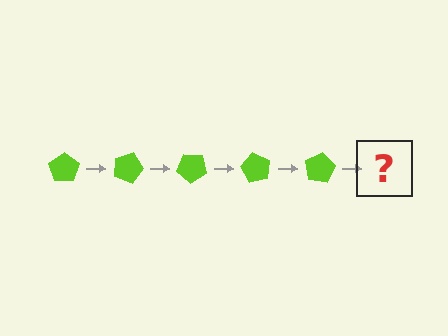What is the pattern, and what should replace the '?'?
The pattern is that the pentagon rotates 20 degrees each step. The '?' should be a lime pentagon rotated 100 degrees.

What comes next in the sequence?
The next element should be a lime pentagon rotated 100 degrees.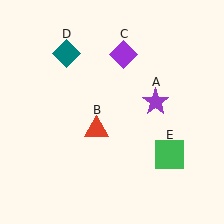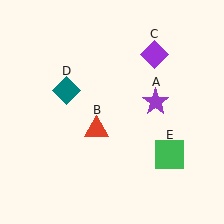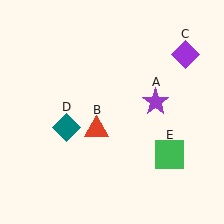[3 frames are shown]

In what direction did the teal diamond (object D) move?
The teal diamond (object D) moved down.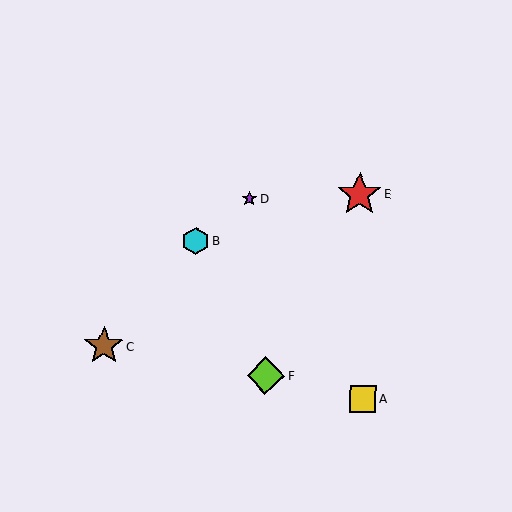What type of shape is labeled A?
Shape A is a yellow square.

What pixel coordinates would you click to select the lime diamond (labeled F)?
Click at (266, 376) to select the lime diamond F.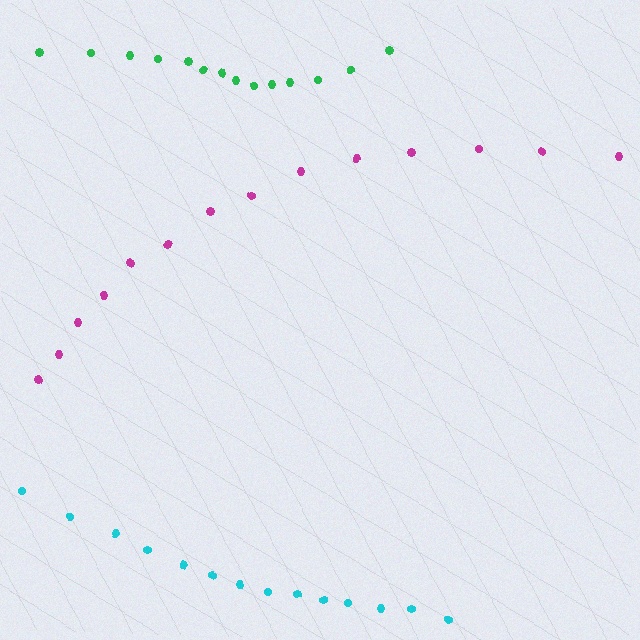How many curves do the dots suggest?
There are 3 distinct paths.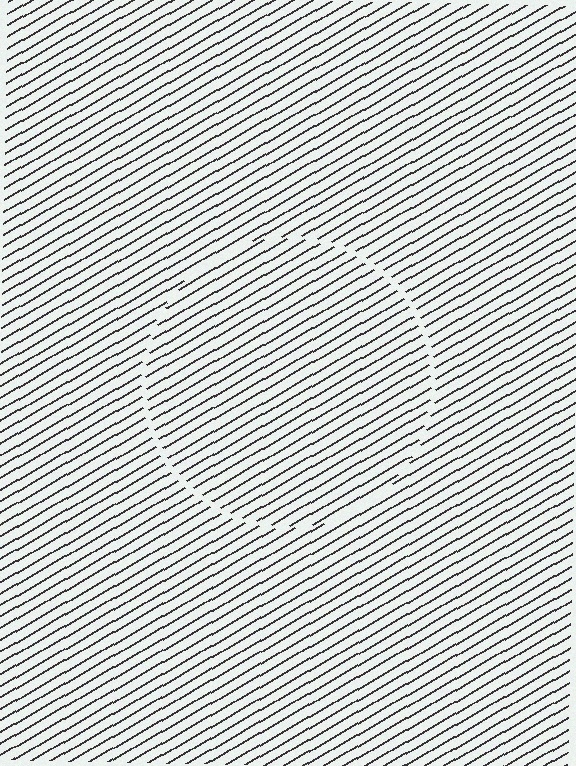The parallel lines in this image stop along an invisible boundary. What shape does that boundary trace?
An illusory circle. The interior of the shape contains the same grating, shifted by half a period — the contour is defined by the phase discontinuity where line-ends from the inner and outer gratings abut.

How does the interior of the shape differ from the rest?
The interior of the shape contains the same grating, shifted by half a period — the contour is defined by the phase discontinuity where line-ends from the inner and outer gratings abut.